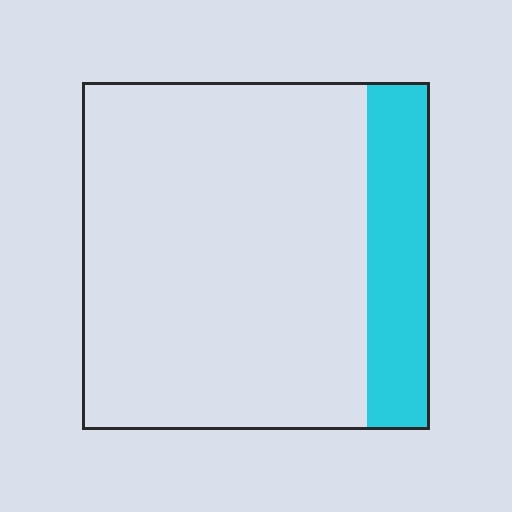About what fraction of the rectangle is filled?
About one sixth (1/6).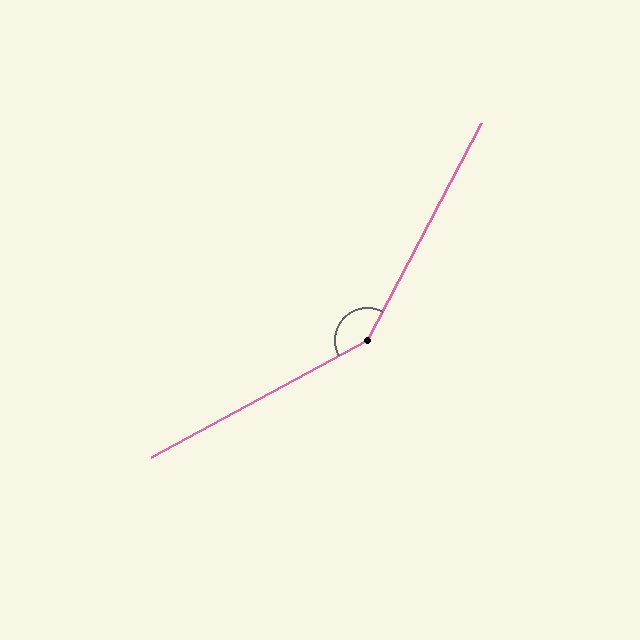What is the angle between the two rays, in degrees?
Approximately 146 degrees.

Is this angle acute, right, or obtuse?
It is obtuse.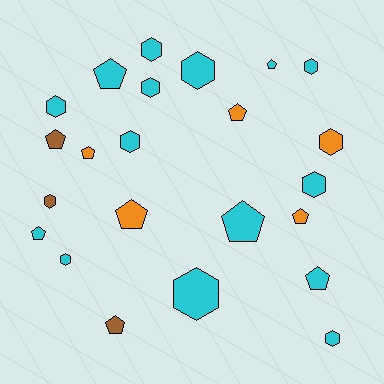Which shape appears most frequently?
Hexagon, with 12 objects.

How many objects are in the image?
There are 23 objects.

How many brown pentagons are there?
There are 2 brown pentagons.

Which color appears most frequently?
Cyan, with 15 objects.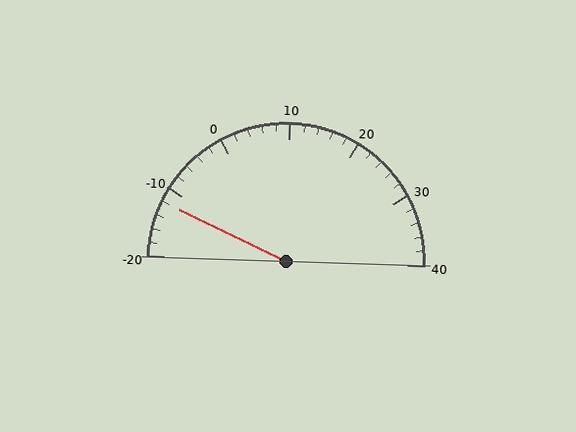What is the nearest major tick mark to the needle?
The nearest major tick mark is -10.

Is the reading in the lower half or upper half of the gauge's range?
The reading is in the lower half of the range (-20 to 40).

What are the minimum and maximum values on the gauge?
The gauge ranges from -20 to 40.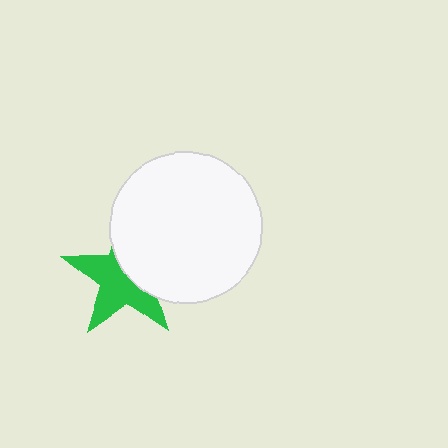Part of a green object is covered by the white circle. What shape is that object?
It is a star.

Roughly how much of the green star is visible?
About half of it is visible (roughly 56%).